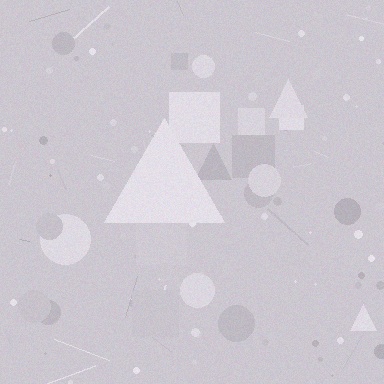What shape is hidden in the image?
A triangle is hidden in the image.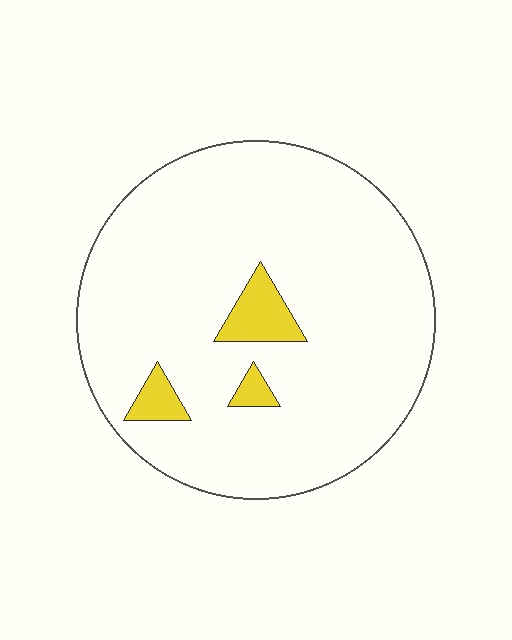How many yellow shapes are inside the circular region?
3.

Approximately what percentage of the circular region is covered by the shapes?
Approximately 5%.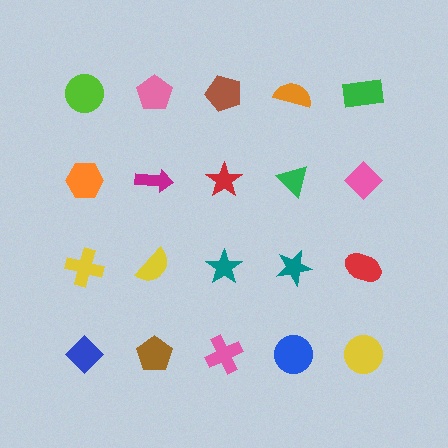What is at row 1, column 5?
A green rectangle.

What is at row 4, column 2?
A brown pentagon.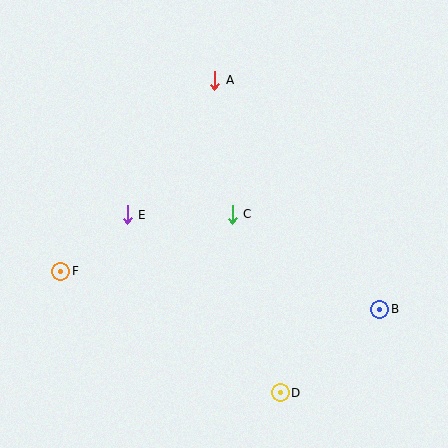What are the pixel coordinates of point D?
Point D is at (280, 393).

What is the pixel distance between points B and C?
The distance between B and C is 176 pixels.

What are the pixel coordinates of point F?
Point F is at (61, 271).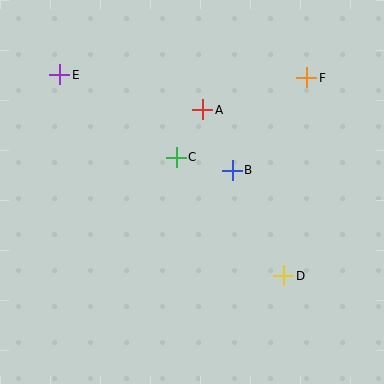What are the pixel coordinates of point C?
Point C is at (176, 157).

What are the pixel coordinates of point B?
Point B is at (232, 170).